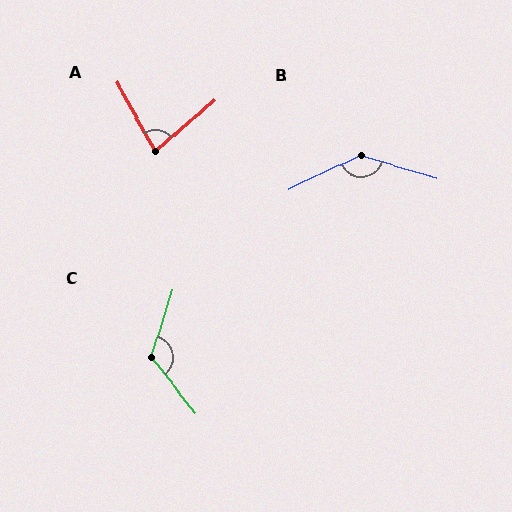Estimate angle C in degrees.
Approximately 124 degrees.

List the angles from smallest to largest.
A (78°), C (124°), B (138°).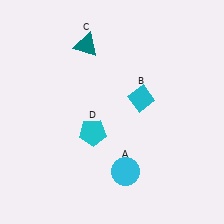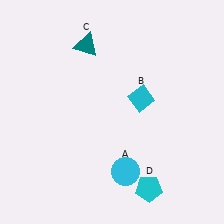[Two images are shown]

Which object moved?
The cyan pentagon (D) moved right.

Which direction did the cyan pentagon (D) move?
The cyan pentagon (D) moved right.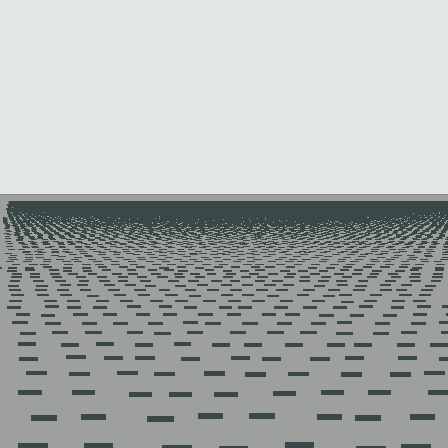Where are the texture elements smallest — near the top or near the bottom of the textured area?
Near the top.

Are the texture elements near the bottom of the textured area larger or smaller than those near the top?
Larger. Near the bottom, elements are closer to the viewer and appear at a bigger on-screen size.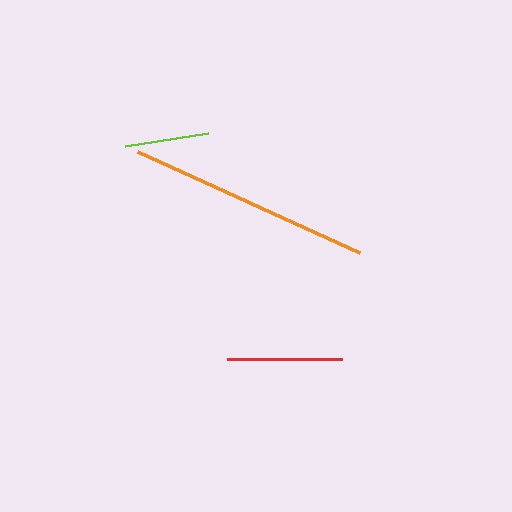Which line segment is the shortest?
The lime line is the shortest at approximately 84 pixels.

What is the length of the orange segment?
The orange segment is approximately 244 pixels long.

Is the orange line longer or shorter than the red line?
The orange line is longer than the red line.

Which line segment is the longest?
The orange line is the longest at approximately 244 pixels.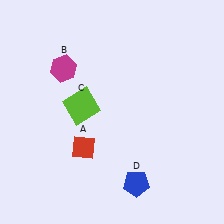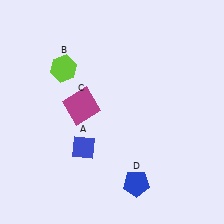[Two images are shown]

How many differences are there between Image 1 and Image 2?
There are 3 differences between the two images.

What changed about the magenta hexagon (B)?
In Image 1, B is magenta. In Image 2, it changed to lime.